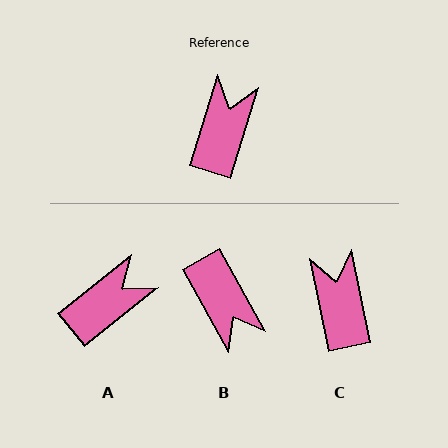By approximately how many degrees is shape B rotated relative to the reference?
Approximately 133 degrees clockwise.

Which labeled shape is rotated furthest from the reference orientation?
B, about 133 degrees away.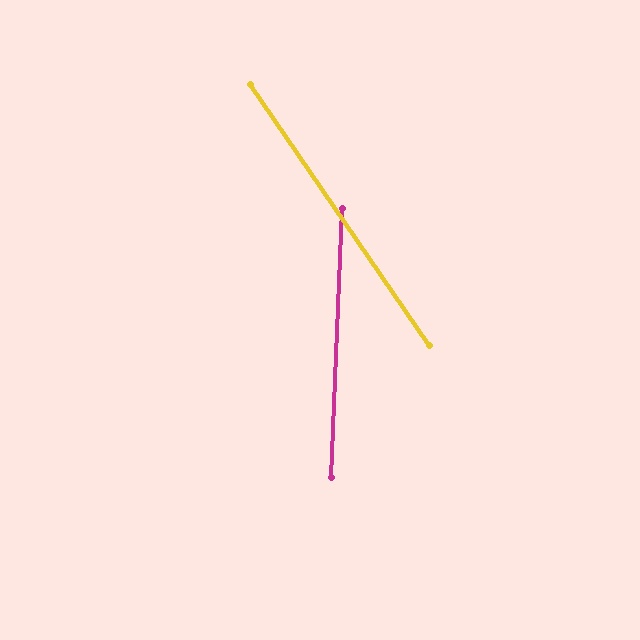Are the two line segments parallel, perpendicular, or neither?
Neither parallel nor perpendicular — they differ by about 37°.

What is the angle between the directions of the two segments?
Approximately 37 degrees.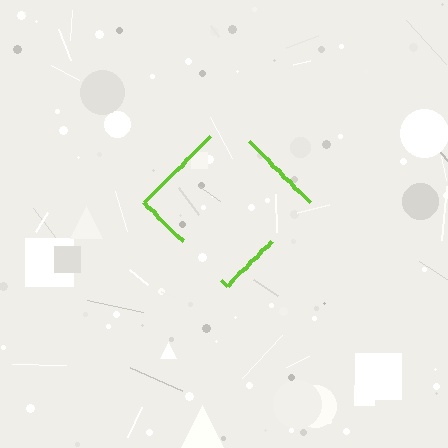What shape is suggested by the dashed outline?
The dashed outline suggests a diamond.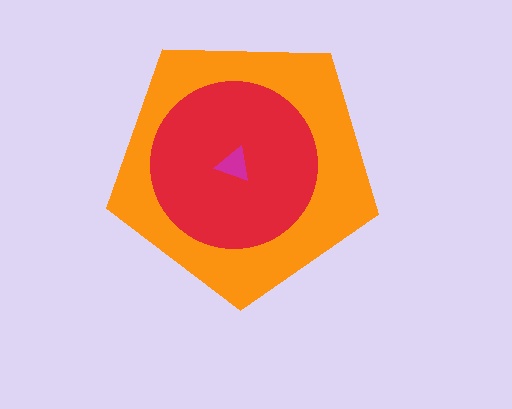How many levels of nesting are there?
3.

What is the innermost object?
The magenta triangle.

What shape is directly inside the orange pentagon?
The red circle.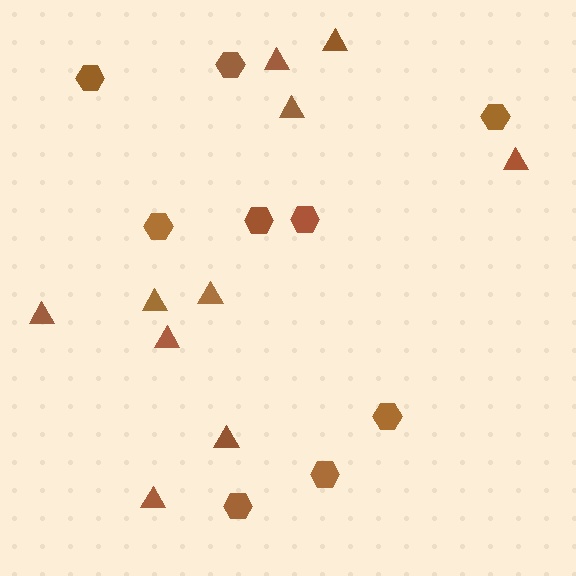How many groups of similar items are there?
There are 2 groups: one group of triangles (10) and one group of hexagons (9).